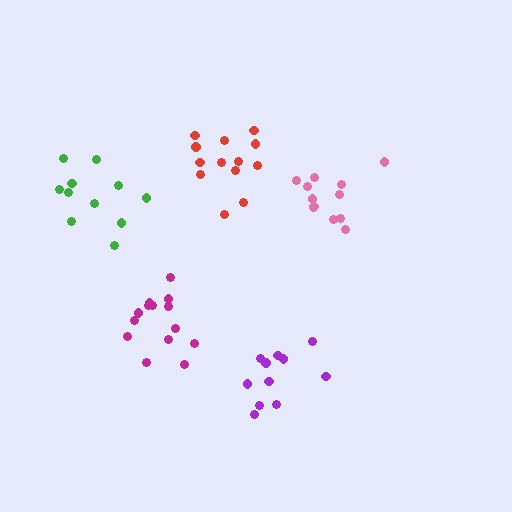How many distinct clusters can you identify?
There are 5 distinct clusters.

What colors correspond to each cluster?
The clusters are colored: pink, purple, red, magenta, green.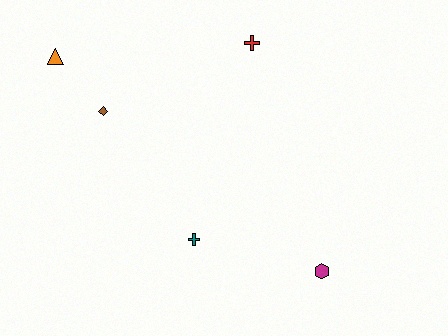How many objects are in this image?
There are 5 objects.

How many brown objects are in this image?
There is 1 brown object.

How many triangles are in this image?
There is 1 triangle.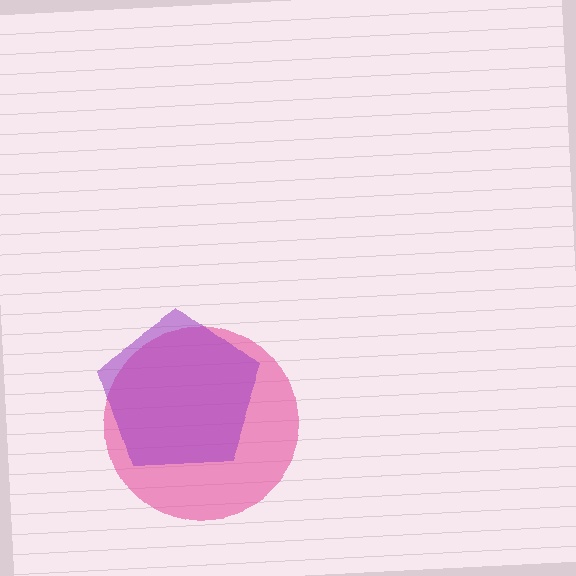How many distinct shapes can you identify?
There are 2 distinct shapes: a pink circle, a purple pentagon.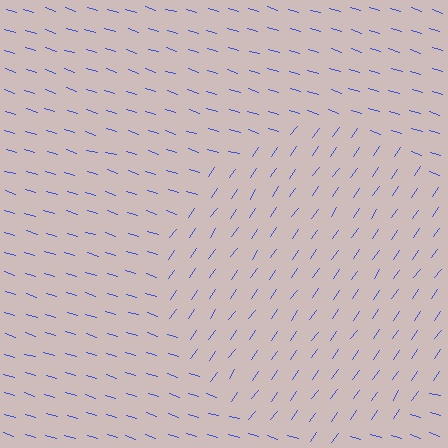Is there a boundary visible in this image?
Yes, there is a texture boundary formed by a change in line orientation.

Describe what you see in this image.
The image is filled with small blue line segments. A circle region in the image has lines oriented differently from the surrounding lines, creating a visible texture boundary.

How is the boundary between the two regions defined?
The boundary is defined purely by a change in line orientation (approximately 72 degrees difference). All lines are the same color and thickness.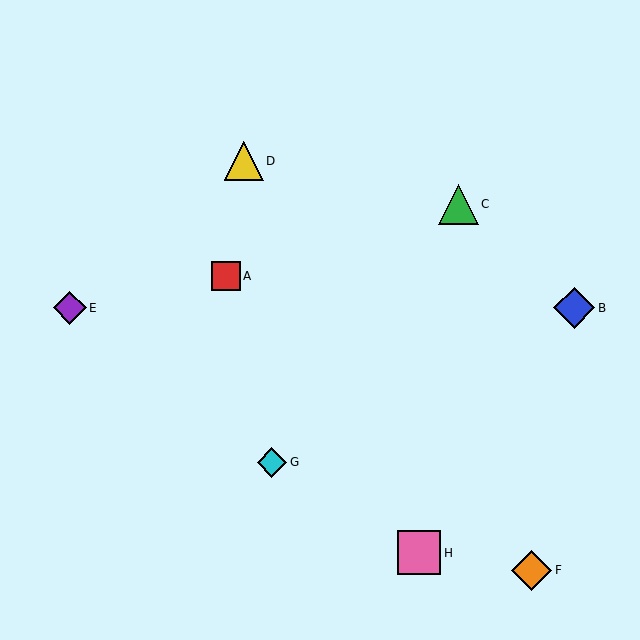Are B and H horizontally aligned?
No, B is at y≈308 and H is at y≈553.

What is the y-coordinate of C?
Object C is at y≈204.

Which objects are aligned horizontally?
Objects B, E are aligned horizontally.